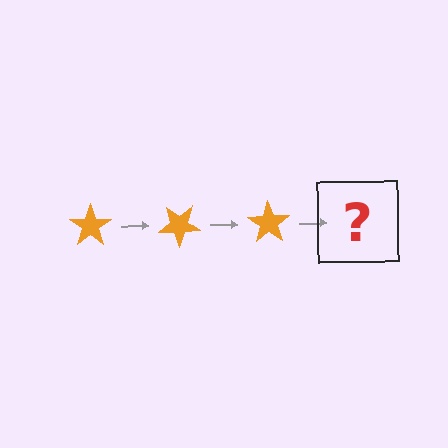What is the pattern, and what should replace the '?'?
The pattern is that the star rotates 35 degrees each step. The '?' should be an orange star rotated 105 degrees.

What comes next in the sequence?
The next element should be an orange star rotated 105 degrees.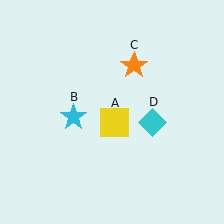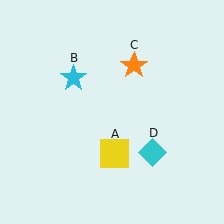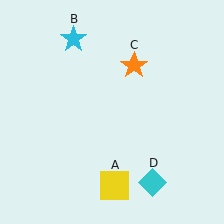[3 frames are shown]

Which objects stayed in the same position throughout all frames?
Orange star (object C) remained stationary.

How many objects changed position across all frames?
3 objects changed position: yellow square (object A), cyan star (object B), cyan diamond (object D).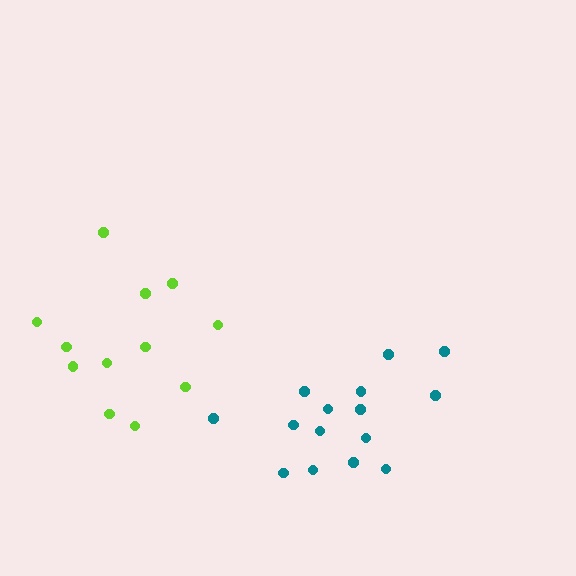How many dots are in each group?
Group 1: 12 dots, Group 2: 15 dots (27 total).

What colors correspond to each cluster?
The clusters are colored: lime, teal.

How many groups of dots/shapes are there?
There are 2 groups.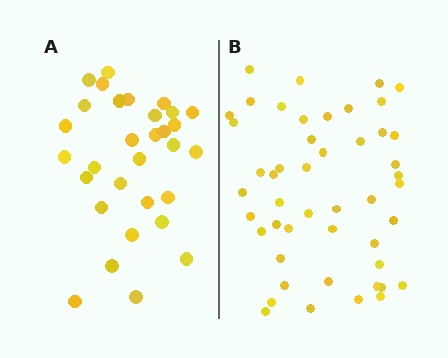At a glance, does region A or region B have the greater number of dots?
Region B (the right region) has more dots.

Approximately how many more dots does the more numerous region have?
Region B has approximately 15 more dots than region A.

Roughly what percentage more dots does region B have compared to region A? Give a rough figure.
About 55% more.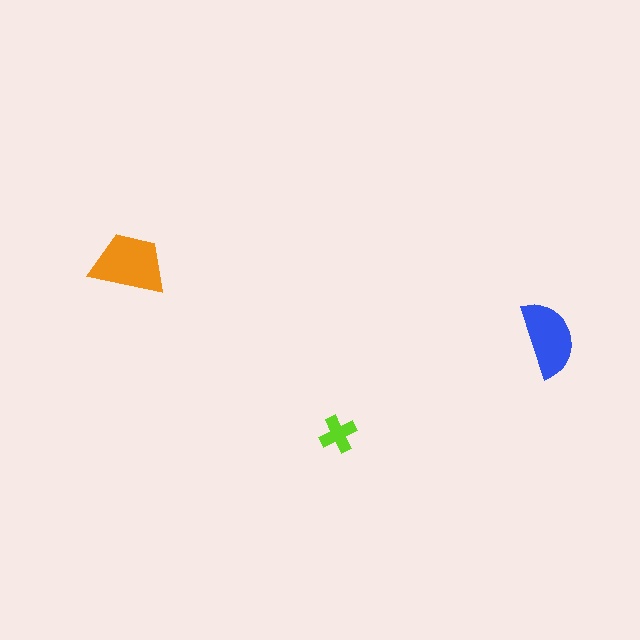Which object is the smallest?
The lime cross.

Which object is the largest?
The orange trapezoid.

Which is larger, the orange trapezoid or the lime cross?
The orange trapezoid.